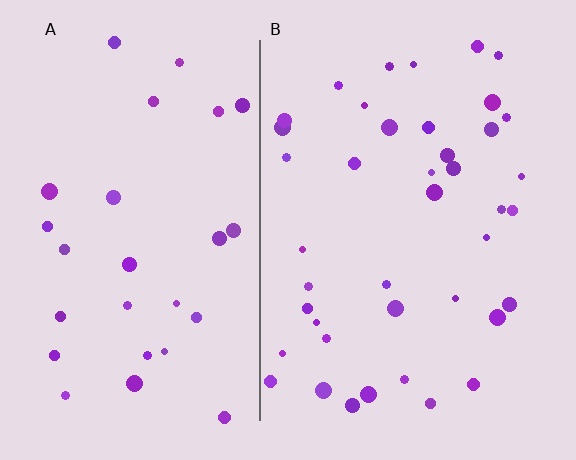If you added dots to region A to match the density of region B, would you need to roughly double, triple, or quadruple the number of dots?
Approximately double.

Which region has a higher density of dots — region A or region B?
B (the right).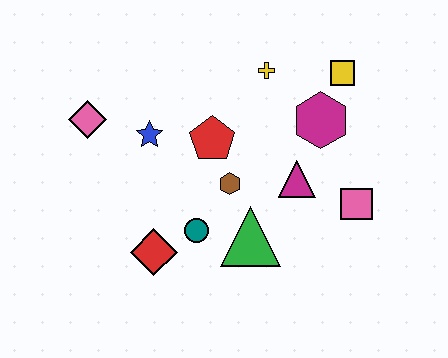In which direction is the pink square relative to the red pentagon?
The pink square is to the right of the red pentagon.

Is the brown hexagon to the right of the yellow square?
No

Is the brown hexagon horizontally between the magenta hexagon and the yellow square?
No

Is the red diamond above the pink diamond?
No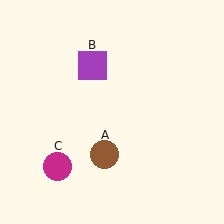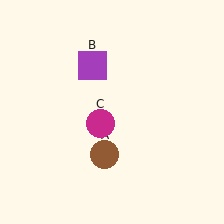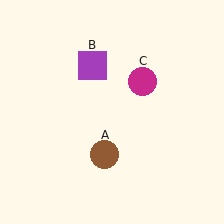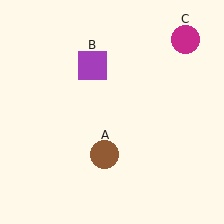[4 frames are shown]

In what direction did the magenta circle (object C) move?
The magenta circle (object C) moved up and to the right.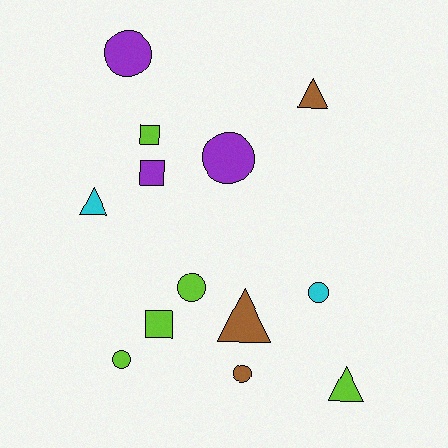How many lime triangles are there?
There is 1 lime triangle.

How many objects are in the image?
There are 13 objects.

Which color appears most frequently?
Lime, with 5 objects.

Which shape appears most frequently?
Circle, with 6 objects.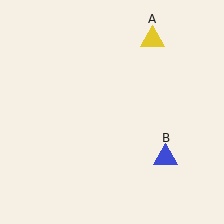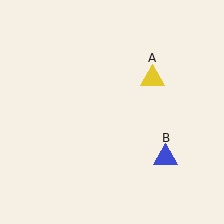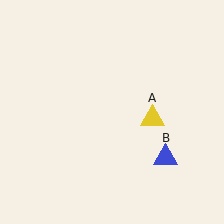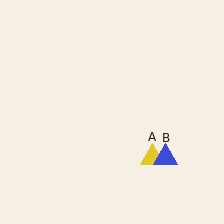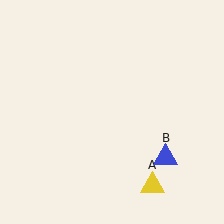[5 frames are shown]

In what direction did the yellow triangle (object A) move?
The yellow triangle (object A) moved down.